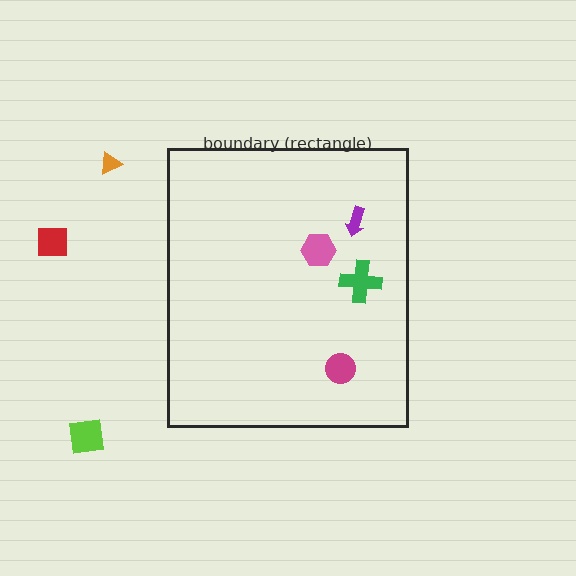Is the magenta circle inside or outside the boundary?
Inside.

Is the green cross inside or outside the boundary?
Inside.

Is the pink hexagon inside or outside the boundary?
Inside.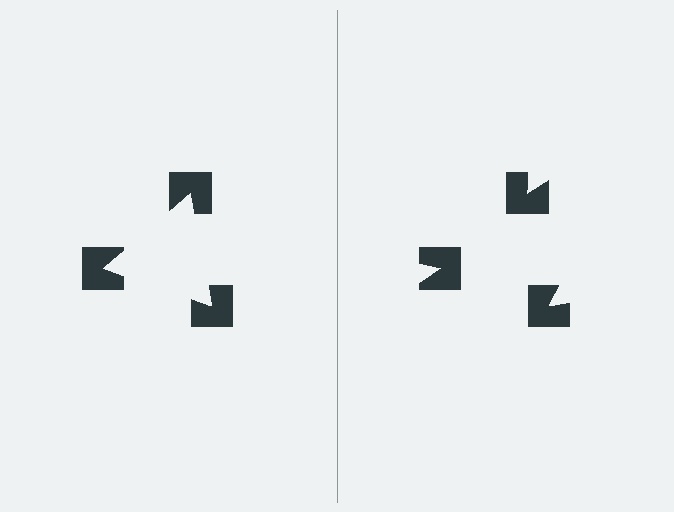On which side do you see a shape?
An illusory triangle appears on the left side. On the right side the wedge cuts are rotated, so no coherent shape forms.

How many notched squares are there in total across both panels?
6 — 3 on each side.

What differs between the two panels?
The notched squares are positioned identically on both sides; only the wedge orientations differ. On the left they align to a triangle; on the right they are misaligned.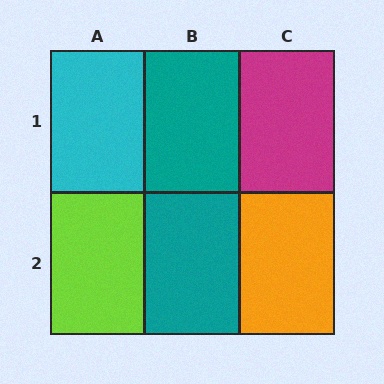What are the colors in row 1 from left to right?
Cyan, teal, magenta.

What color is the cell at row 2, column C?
Orange.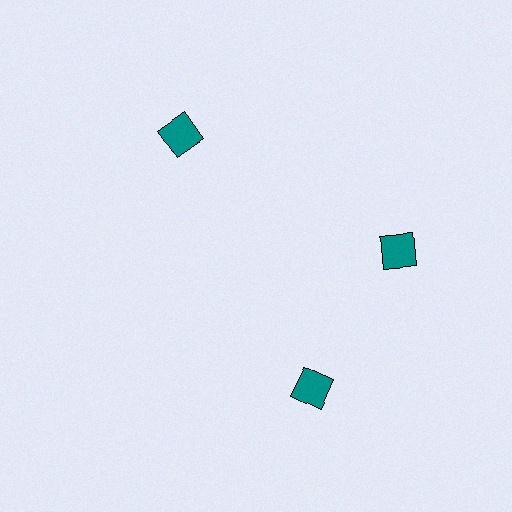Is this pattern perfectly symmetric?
No. The 3 teal diamonds are arranged in a ring, but one element near the 7 o'clock position is rotated out of alignment along the ring, breaking the 3-fold rotational symmetry.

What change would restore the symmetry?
The symmetry would be restored by rotating it back into even spacing with its neighbors so that all 3 diamonds sit at equal angles and equal distance from the center.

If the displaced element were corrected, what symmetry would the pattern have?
It would have 3-fold rotational symmetry — the pattern would map onto itself every 120 degrees.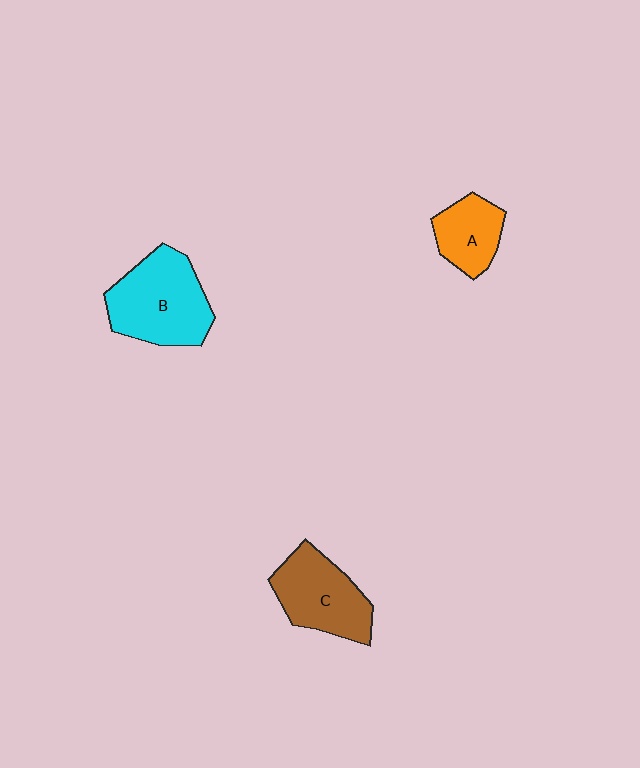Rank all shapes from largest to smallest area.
From largest to smallest: B (cyan), C (brown), A (orange).